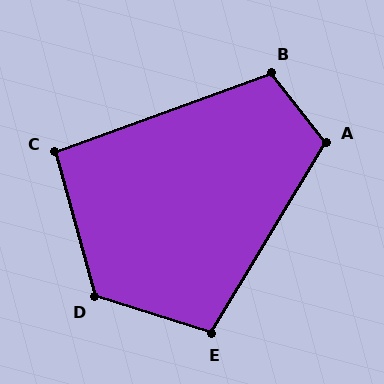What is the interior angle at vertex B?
Approximately 108 degrees (obtuse).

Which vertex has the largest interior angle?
D, at approximately 123 degrees.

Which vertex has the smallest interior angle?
C, at approximately 95 degrees.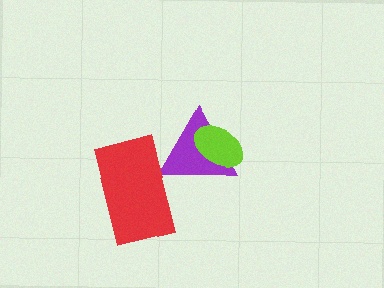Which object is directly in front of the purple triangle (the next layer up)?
The red rectangle is directly in front of the purple triangle.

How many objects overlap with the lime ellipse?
1 object overlaps with the lime ellipse.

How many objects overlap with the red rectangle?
1 object overlaps with the red rectangle.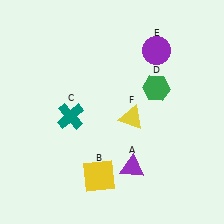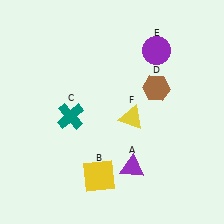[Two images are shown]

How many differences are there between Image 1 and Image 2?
There is 1 difference between the two images.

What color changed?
The hexagon (D) changed from green in Image 1 to brown in Image 2.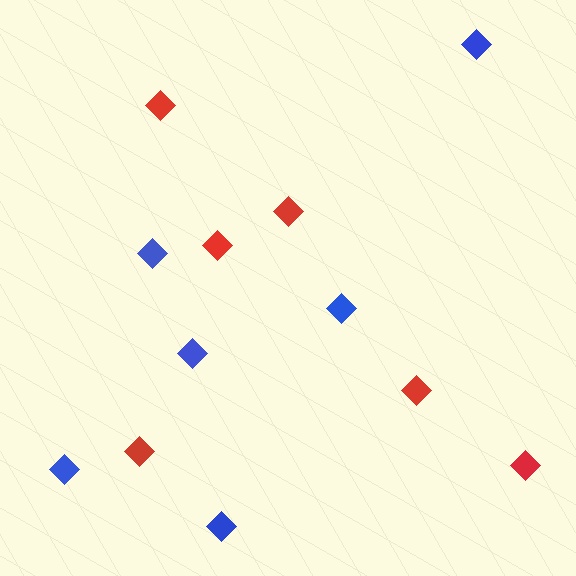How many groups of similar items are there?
There are 2 groups: one group of blue diamonds (6) and one group of red diamonds (6).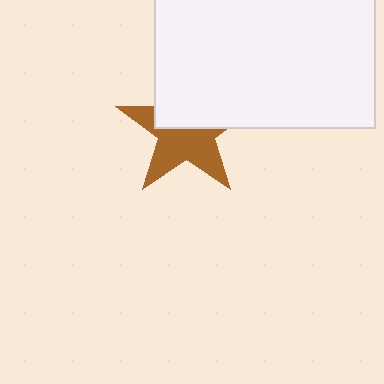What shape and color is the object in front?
The object in front is a white rectangle.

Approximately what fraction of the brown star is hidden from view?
Roughly 46% of the brown star is hidden behind the white rectangle.